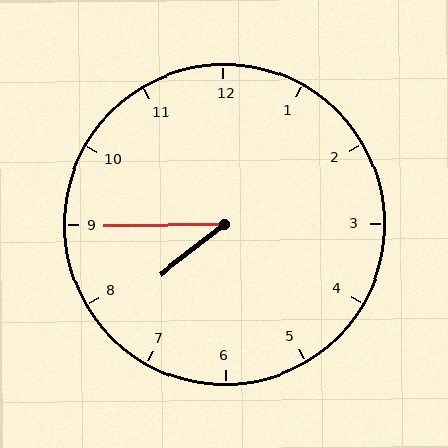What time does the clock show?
7:45.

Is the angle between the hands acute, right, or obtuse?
It is acute.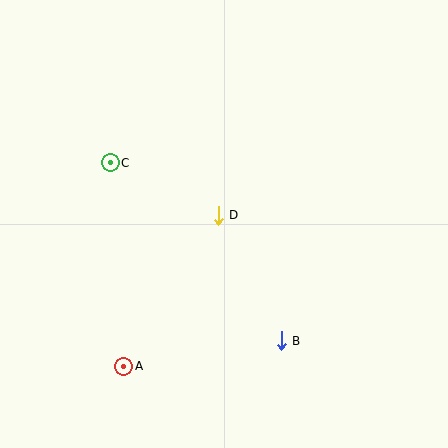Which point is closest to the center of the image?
Point D at (218, 215) is closest to the center.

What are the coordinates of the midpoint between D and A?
The midpoint between D and A is at (171, 291).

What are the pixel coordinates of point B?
Point B is at (281, 341).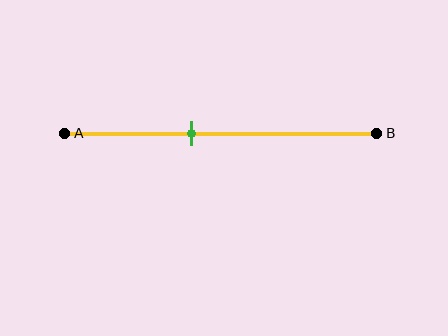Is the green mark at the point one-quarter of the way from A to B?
No, the mark is at about 40% from A, not at the 25% one-quarter point.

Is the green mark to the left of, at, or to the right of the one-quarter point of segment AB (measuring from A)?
The green mark is to the right of the one-quarter point of segment AB.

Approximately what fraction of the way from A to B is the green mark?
The green mark is approximately 40% of the way from A to B.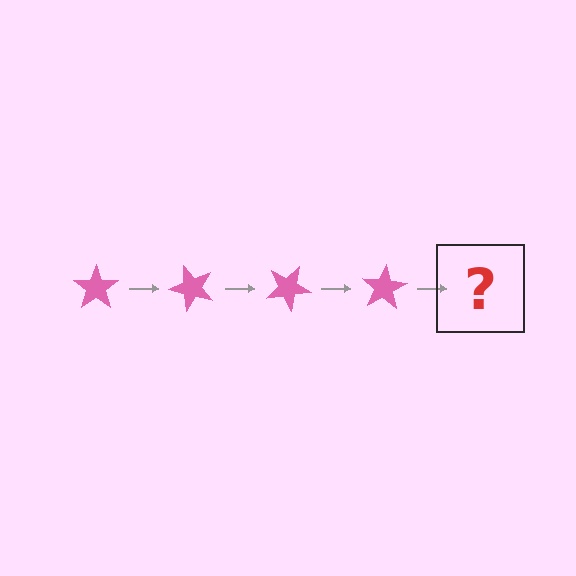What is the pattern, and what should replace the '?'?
The pattern is that the star rotates 50 degrees each step. The '?' should be a pink star rotated 200 degrees.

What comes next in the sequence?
The next element should be a pink star rotated 200 degrees.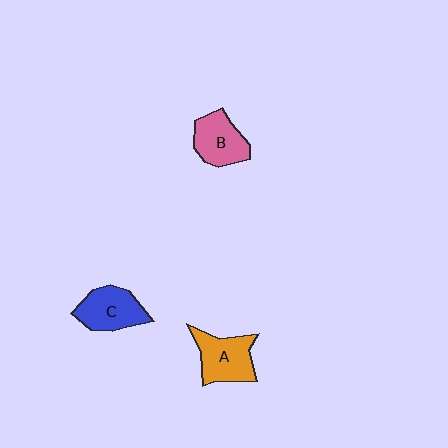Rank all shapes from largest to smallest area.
From largest to smallest: A (orange), C (blue), B (pink).